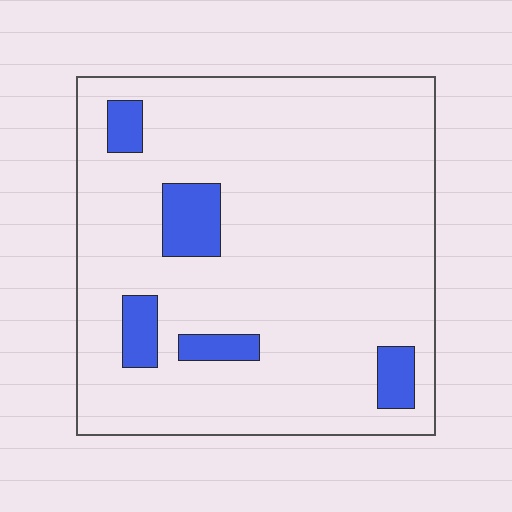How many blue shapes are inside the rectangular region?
5.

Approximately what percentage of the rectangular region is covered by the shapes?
Approximately 10%.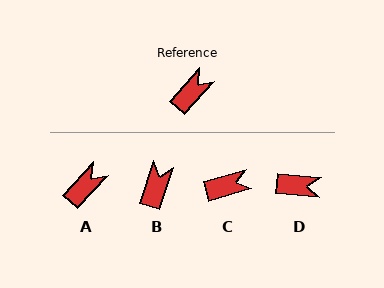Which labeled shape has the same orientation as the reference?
A.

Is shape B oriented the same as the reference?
No, it is off by about 24 degrees.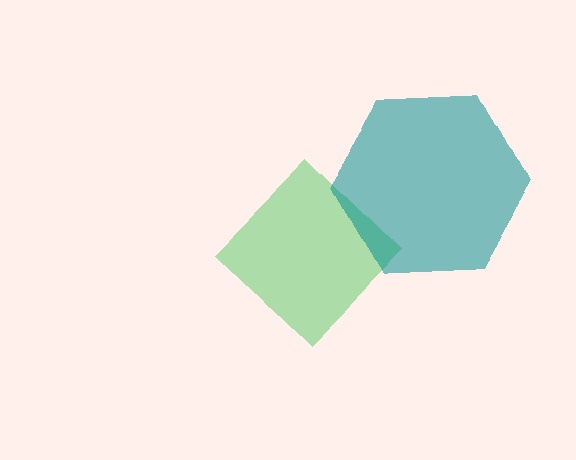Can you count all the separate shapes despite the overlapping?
Yes, there are 2 separate shapes.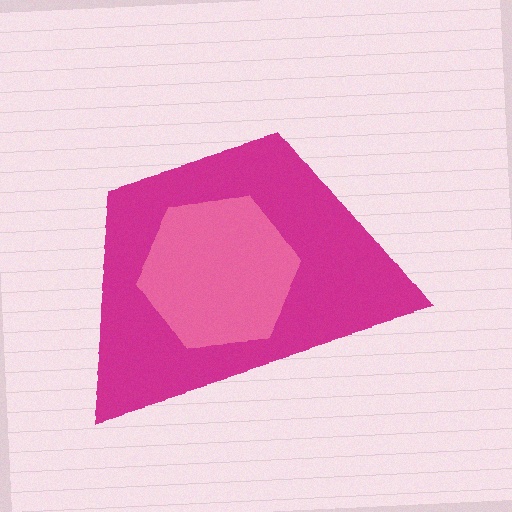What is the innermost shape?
The pink hexagon.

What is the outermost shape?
The magenta trapezoid.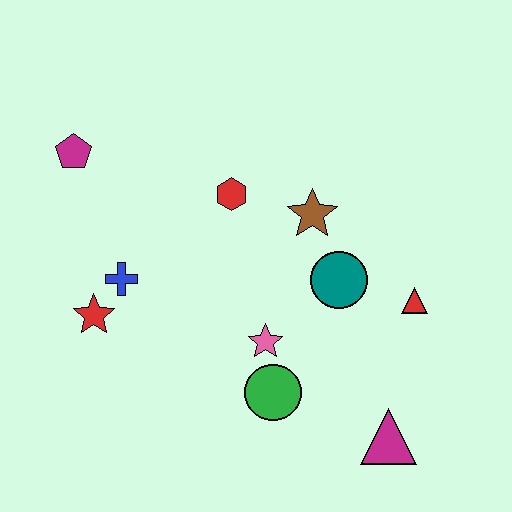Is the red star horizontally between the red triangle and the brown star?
No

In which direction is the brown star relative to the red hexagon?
The brown star is to the right of the red hexagon.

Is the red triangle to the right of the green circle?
Yes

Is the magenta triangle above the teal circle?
No